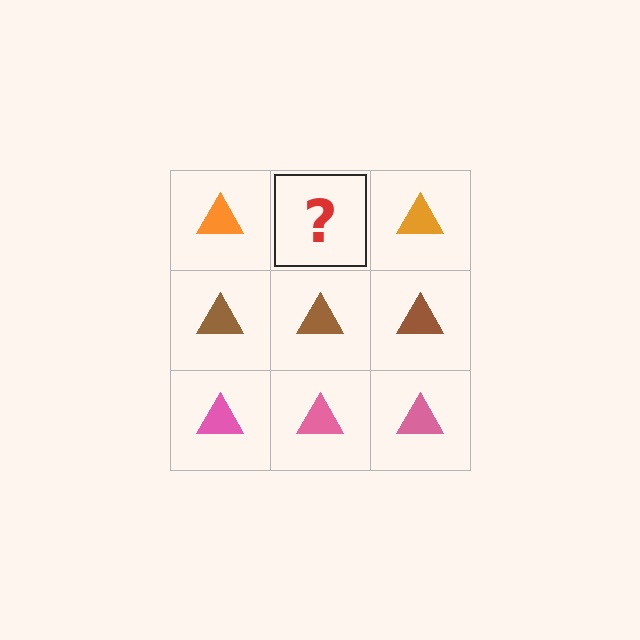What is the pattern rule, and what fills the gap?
The rule is that each row has a consistent color. The gap should be filled with an orange triangle.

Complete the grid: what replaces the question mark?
The question mark should be replaced with an orange triangle.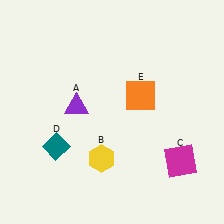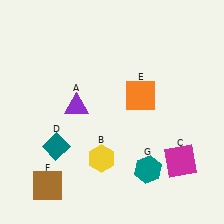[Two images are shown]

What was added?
A brown square (F), a teal hexagon (G) were added in Image 2.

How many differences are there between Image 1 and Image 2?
There are 2 differences between the two images.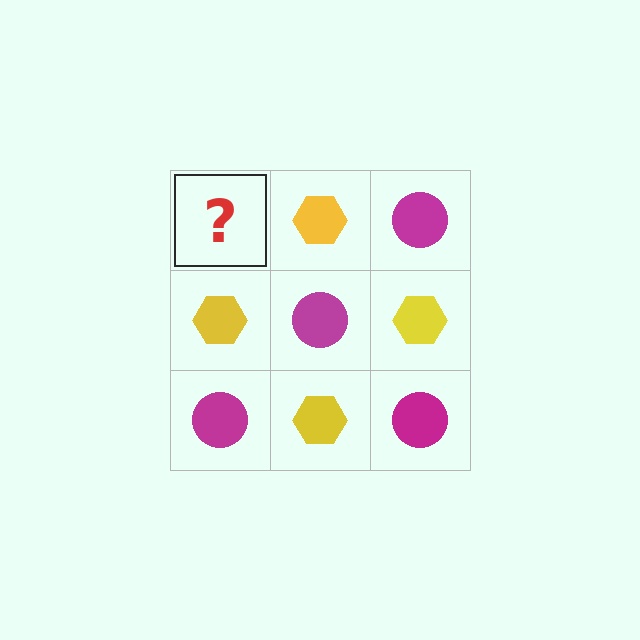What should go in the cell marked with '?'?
The missing cell should contain a magenta circle.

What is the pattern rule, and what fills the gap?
The rule is that it alternates magenta circle and yellow hexagon in a checkerboard pattern. The gap should be filled with a magenta circle.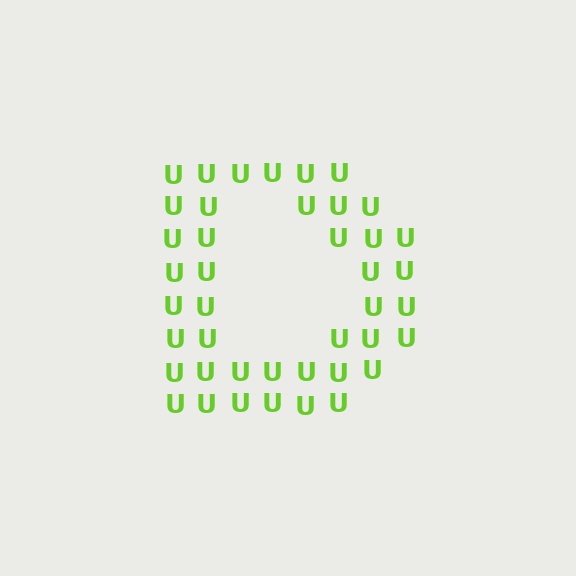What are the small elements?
The small elements are letter U's.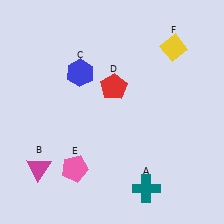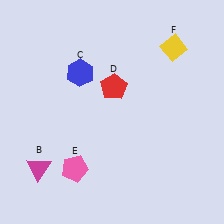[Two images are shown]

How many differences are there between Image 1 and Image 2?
There is 1 difference between the two images.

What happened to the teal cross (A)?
The teal cross (A) was removed in Image 2. It was in the bottom-right area of Image 1.